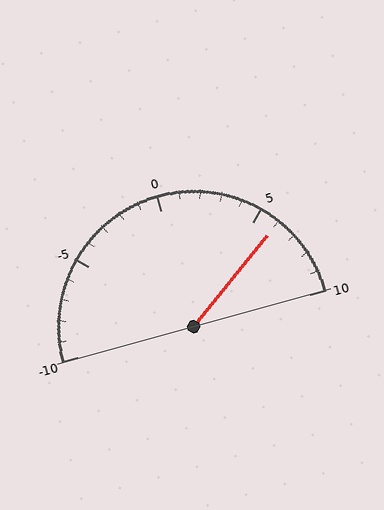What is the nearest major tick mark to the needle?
The nearest major tick mark is 5.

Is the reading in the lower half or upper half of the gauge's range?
The reading is in the upper half of the range (-10 to 10).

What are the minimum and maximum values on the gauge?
The gauge ranges from -10 to 10.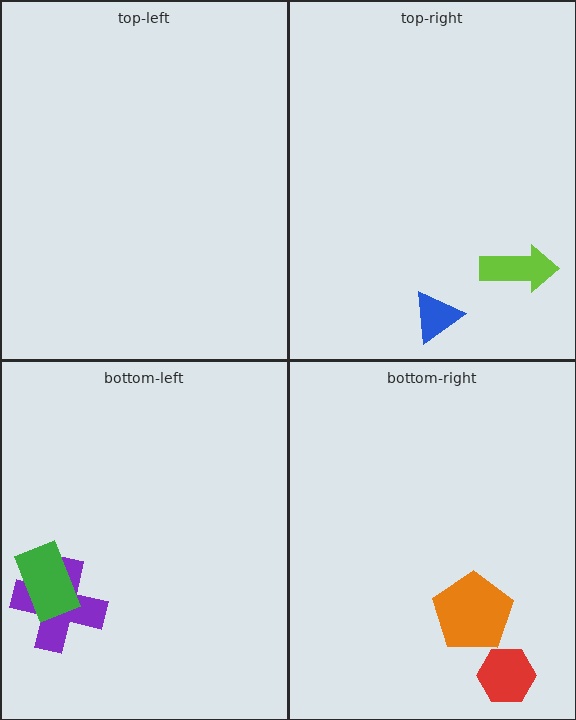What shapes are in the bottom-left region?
The purple cross, the green rectangle.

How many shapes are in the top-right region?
2.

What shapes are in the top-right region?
The lime arrow, the blue triangle.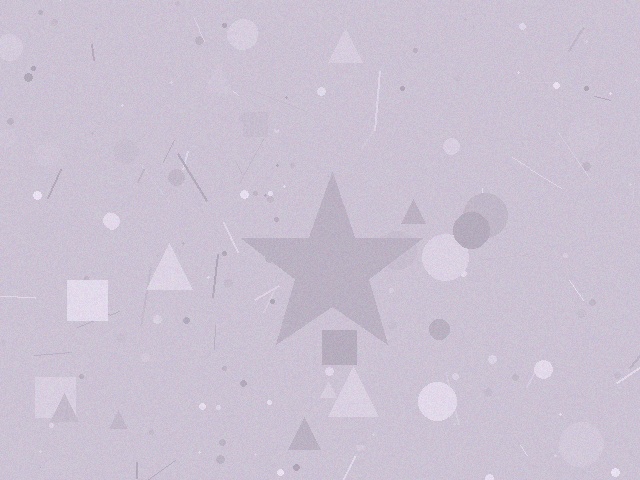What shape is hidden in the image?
A star is hidden in the image.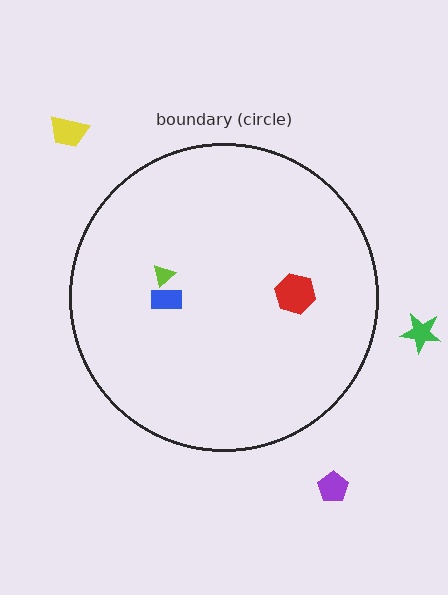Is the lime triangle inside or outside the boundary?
Inside.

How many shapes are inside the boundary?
3 inside, 3 outside.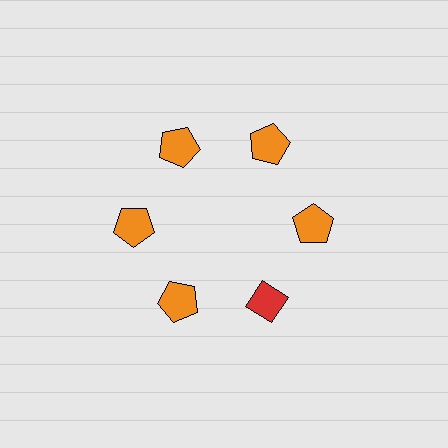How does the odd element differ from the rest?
It differs in both color (red instead of orange) and shape (diamond instead of pentagon).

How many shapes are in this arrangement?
There are 6 shapes arranged in a ring pattern.